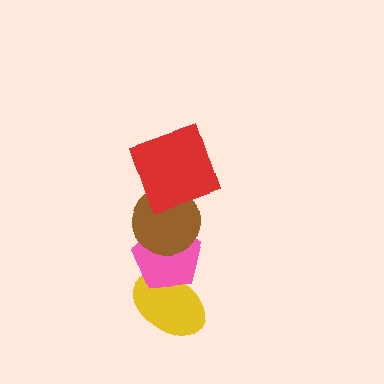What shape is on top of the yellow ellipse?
The pink pentagon is on top of the yellow ellipse.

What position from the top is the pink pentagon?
The pink pentagon is 3rd from the top.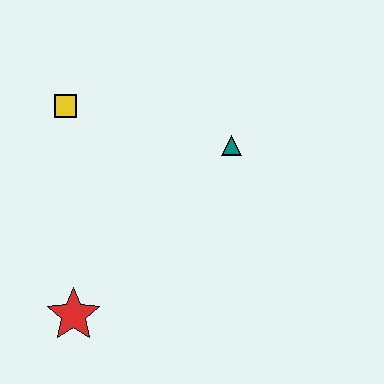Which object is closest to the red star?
The yellow square is closest to the red star.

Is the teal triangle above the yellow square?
No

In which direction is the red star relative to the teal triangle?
The red star is below the teal triangle.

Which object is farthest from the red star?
The teal triangle is farthest from the red star.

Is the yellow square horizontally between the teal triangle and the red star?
No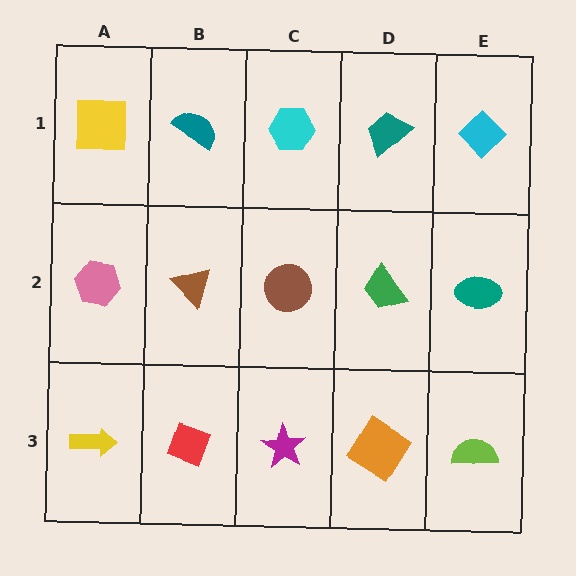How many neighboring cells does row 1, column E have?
2.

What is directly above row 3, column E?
A teal ellipse.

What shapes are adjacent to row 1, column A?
A pink hexagon (row 2, column A), a teal semicircle (row 1, column B).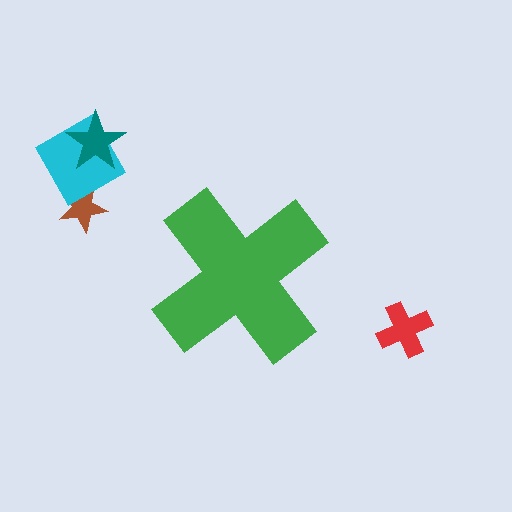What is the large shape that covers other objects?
A green cross.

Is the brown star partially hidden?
No, the brown star is fully visible.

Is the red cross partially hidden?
No, the red cross is fully visible.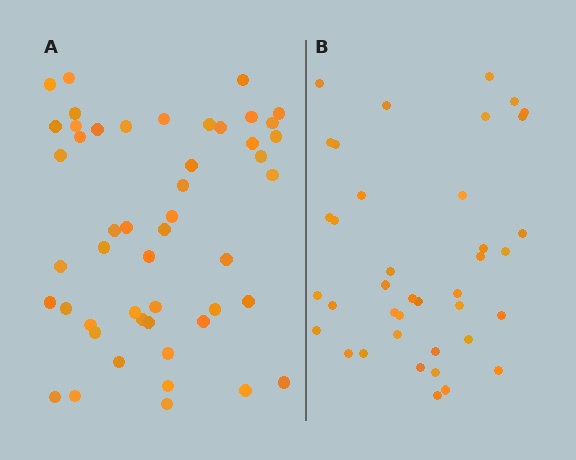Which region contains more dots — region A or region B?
Region A (the left region) has more dots.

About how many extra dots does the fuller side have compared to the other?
Region A has roughly 10 or so more dots than region B.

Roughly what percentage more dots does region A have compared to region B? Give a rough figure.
About 25% more.